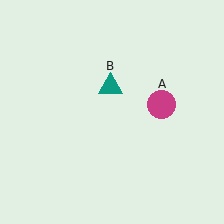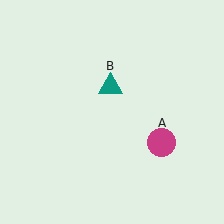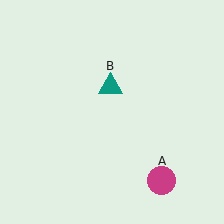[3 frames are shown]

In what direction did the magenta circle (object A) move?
The magenta circle (object A) moved down.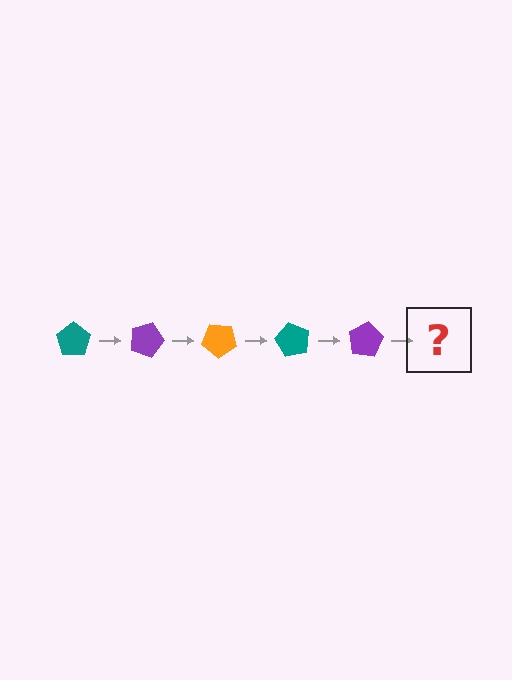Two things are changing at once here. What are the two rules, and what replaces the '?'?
The two rules are that it rotates 20 degrees each step and the color cycles through teal, purple, and orange. The '?' should be an orange pentagon, rotated 100 degrees from the start.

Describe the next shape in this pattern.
It should be an orange pentagon, rotated 100 degrees from the start.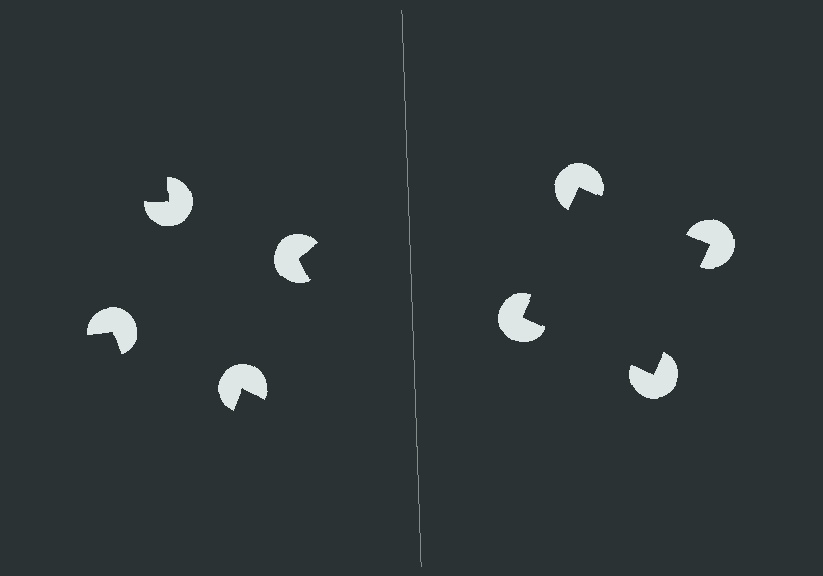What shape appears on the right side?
An illusory square.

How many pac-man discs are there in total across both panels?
8 — 4 on each side.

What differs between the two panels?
The pac-man discs are positioned identically on both sides; only the wedge orientations differ. On the right they align to a square; on the left they are misaligned.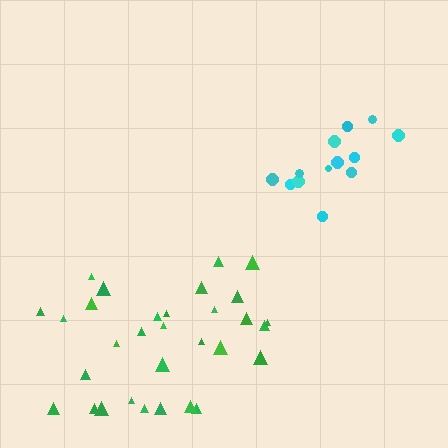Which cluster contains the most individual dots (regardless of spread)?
Green (31).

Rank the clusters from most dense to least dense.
cyan, green.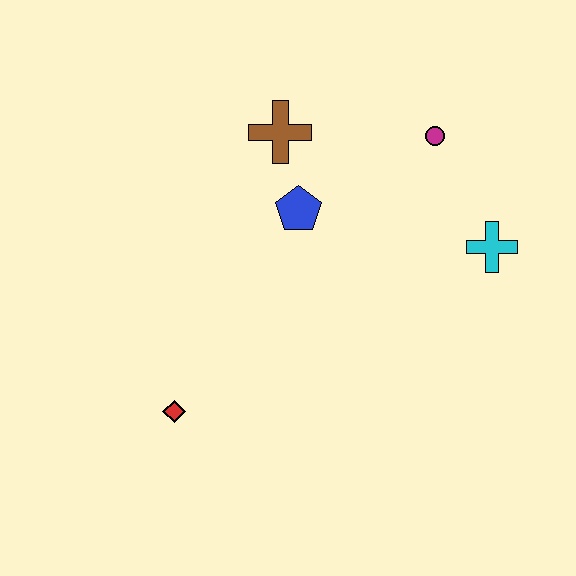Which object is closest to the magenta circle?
The cyan cross is closest to the magenta circle.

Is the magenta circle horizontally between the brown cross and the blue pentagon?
No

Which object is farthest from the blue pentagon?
The red diamond is farthest from the blue pentagon.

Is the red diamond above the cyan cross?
No